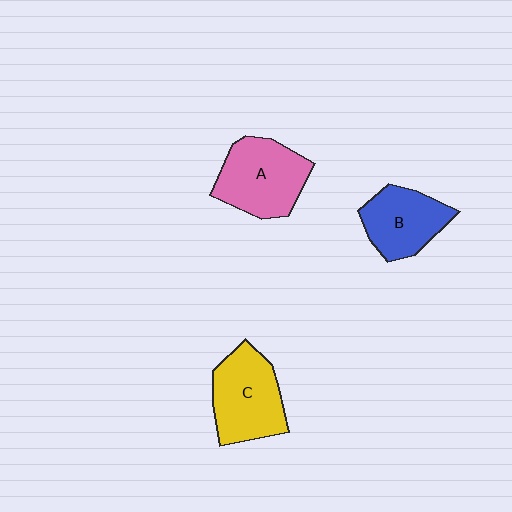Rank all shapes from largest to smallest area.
From largest to smallest: A (pink), C (yellow), B (blue).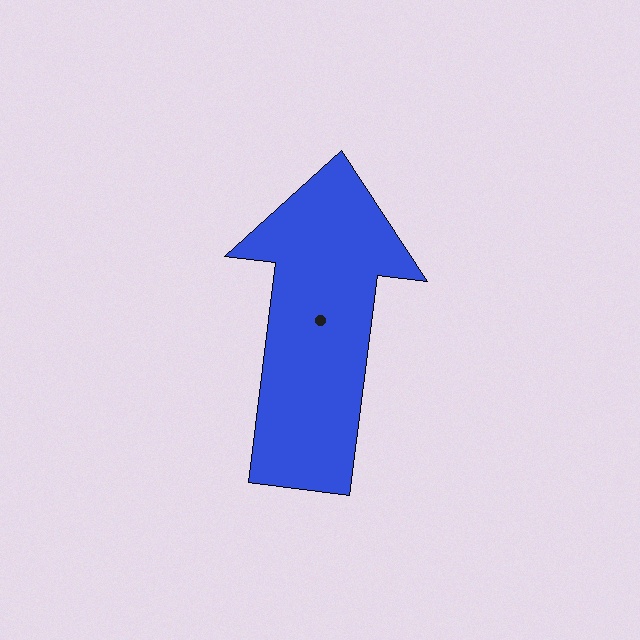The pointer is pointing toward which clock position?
Roughly 12 o'clock.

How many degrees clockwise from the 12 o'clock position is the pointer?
Approximately 7 degrees.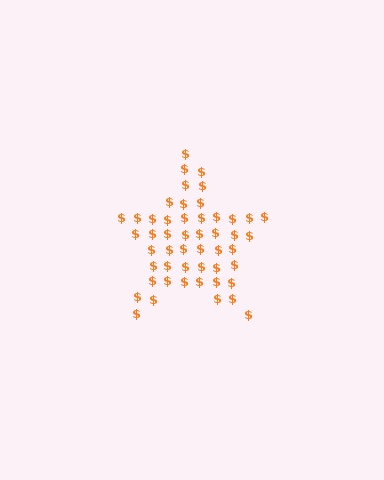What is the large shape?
The large shape is a star.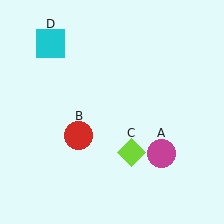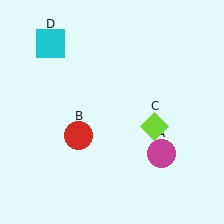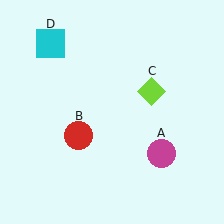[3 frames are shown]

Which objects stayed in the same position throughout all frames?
Magenta circle (object A) and red circle (object B) and cyan square (object D) remained stationary.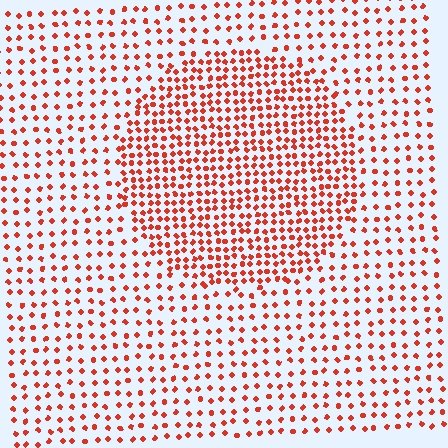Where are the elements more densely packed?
The elements are more densely packed inside the circle boundary.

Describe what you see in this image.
The image contains small red elements arranged at two different densities. A circle-shaped region is visible where the elements are more densely packed than the surrounding area.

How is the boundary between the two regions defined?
The boundary is defined by a change in element density (approximately 2.0x ratio). All elements are the same color, size, and shape.